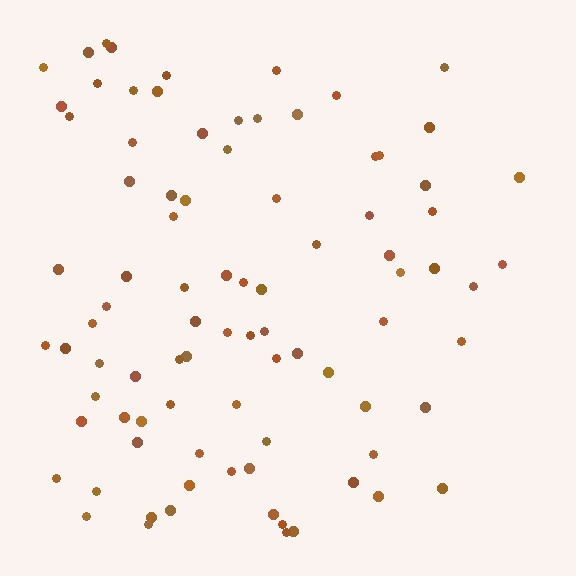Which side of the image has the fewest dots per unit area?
The right.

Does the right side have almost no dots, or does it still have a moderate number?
Still a moderate number, just noticeably fewer than the left.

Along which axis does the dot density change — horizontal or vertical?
Horizontal.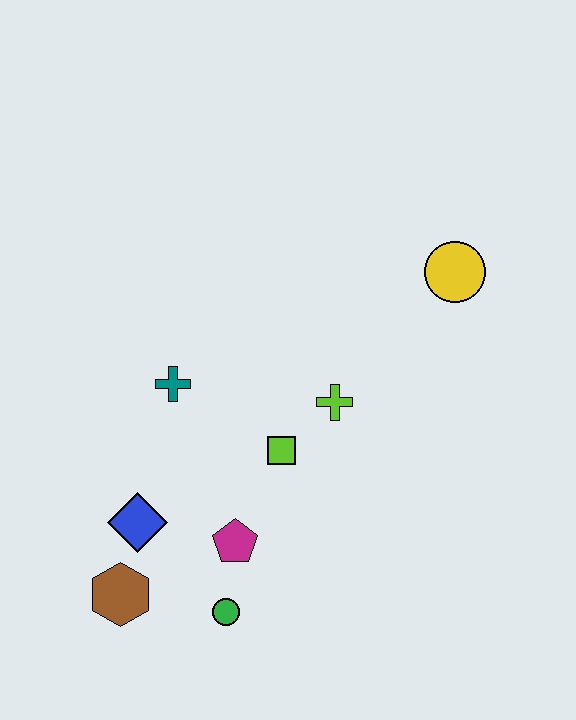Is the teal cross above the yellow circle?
No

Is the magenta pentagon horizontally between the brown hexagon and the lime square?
Yes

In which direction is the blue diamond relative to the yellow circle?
The blue diamond is to the left of the yellow circle.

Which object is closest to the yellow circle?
The lime cross is closest to the yellow circle.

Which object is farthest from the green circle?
The yellow circle is farthest from the green circle.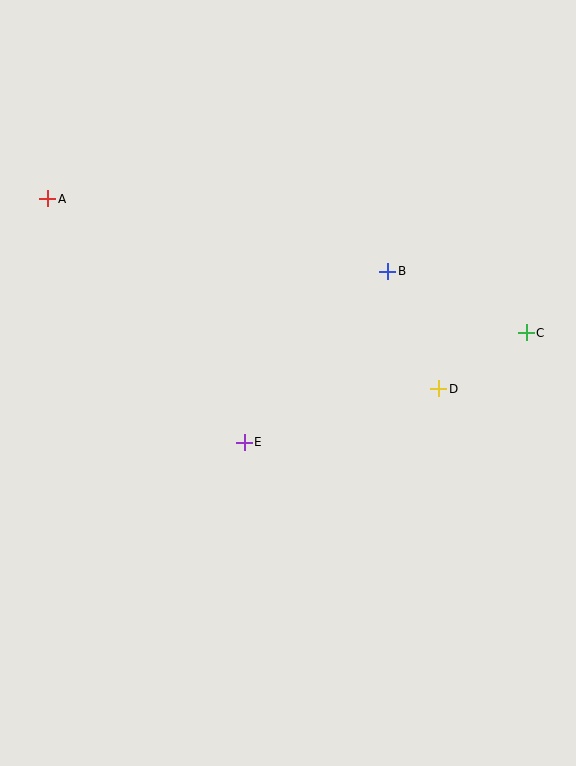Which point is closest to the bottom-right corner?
Point D is closest to the bottom-right corner.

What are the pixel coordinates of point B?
Point B is at (388, 271).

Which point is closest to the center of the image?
Point E at (244, 442) is closest to the center.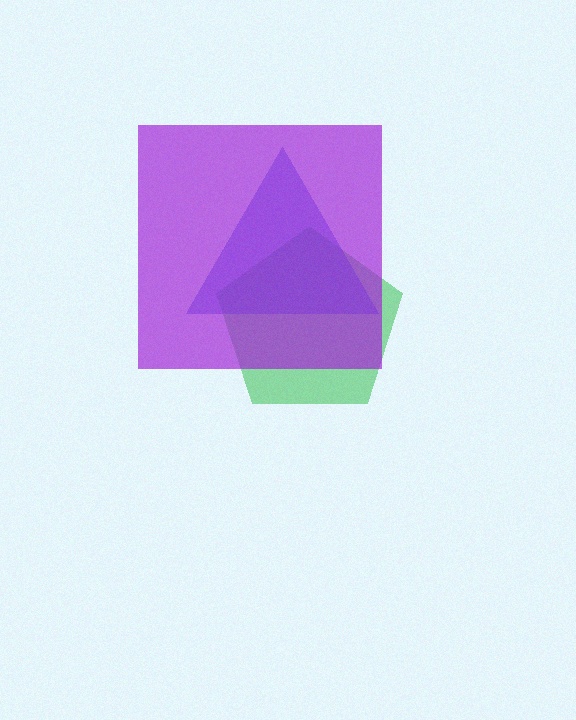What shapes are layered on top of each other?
The layered shapes are: a green pentagon, a blue triangle, a purple square.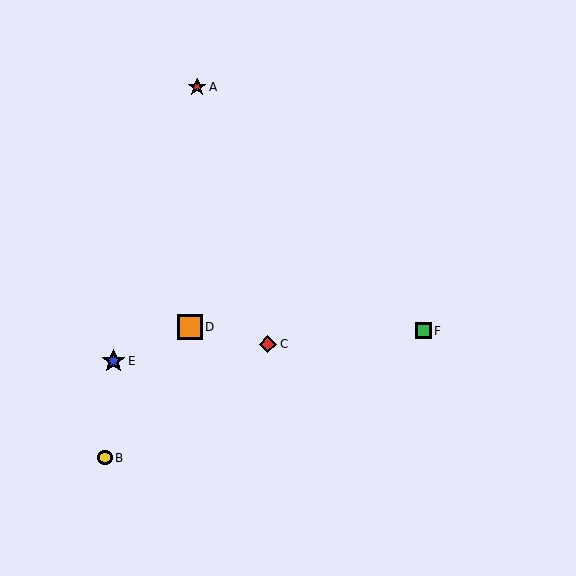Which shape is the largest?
The orange square (labeled D) is the largest.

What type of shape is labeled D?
Shape D is an orange square.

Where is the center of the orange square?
The center of the orange square is at (190, 327).